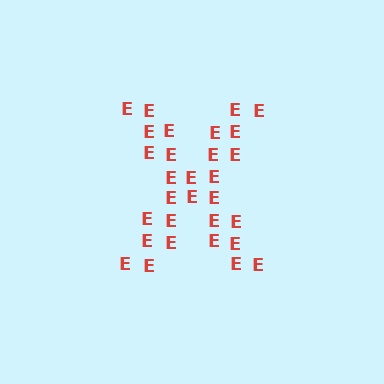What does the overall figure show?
The overall figure shows the letter X.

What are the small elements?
The small elements are letter E's.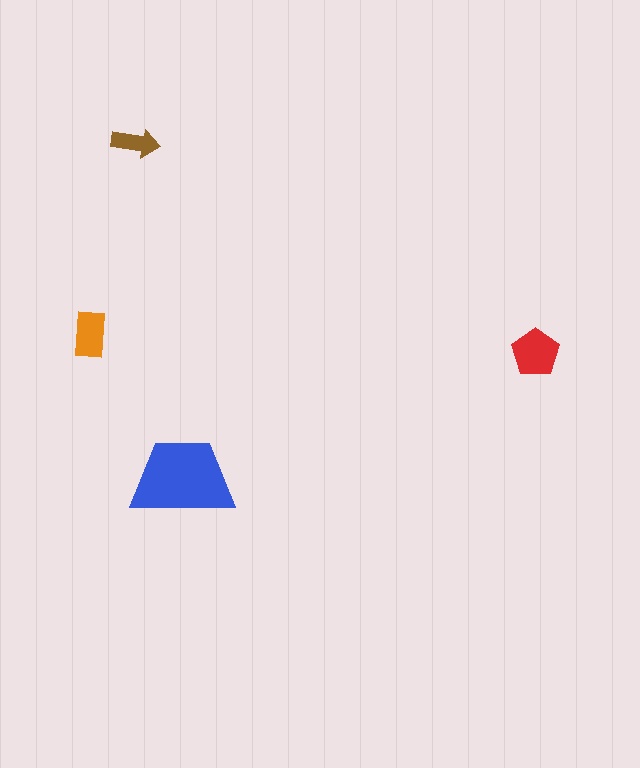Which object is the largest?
The blue trapezoid.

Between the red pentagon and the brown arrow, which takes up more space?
The red pentagon.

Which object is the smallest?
The brown arrow.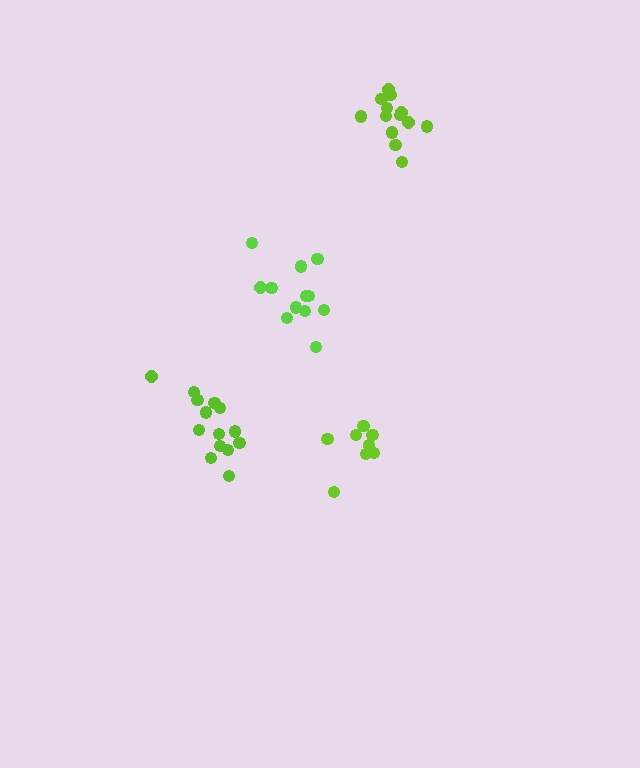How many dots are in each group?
Group 1: 8 dots, Group 2: 12 dots, Group 3: 14 dots, Group 4: 13 dots (47 total).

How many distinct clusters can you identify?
There are 4 distinct clusters.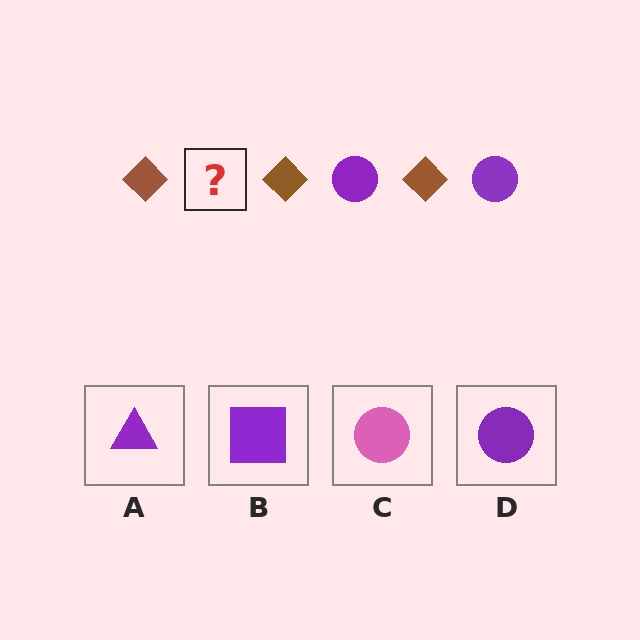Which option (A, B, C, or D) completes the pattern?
D.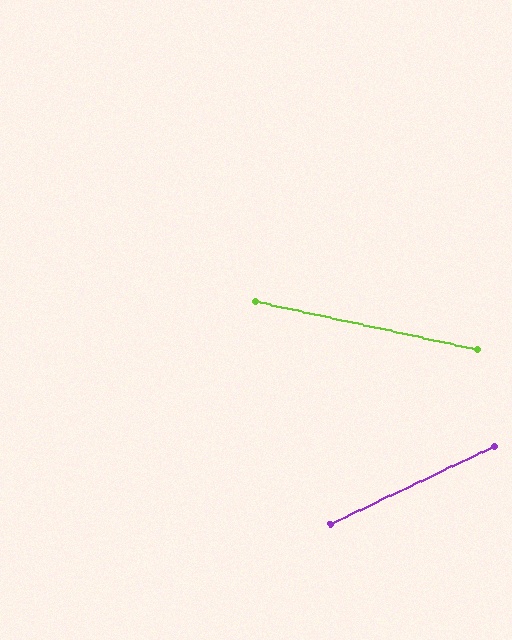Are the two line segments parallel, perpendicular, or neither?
Neither parallel nor perpendicular — they differ by about 37°.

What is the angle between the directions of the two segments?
Approximately 37 degrees.